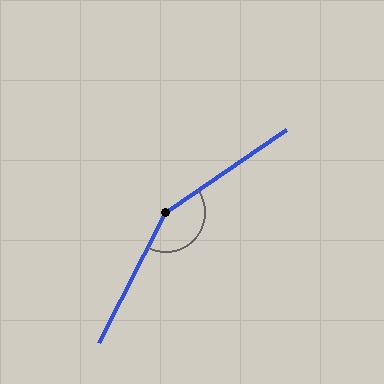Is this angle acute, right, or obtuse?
It is obtuse.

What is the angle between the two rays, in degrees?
Approximately 152 degrees.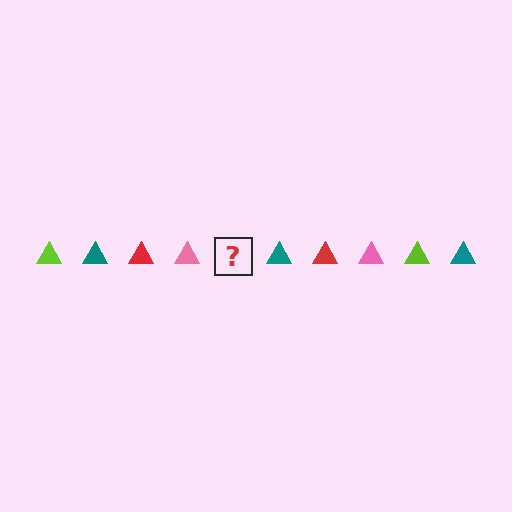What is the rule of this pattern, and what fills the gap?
The rule is that the pattern cycles through lime, teal, red, pink triangles. The gap should be filled with a lime triangle.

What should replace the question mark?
The question mark should be replaced with a lime triangle.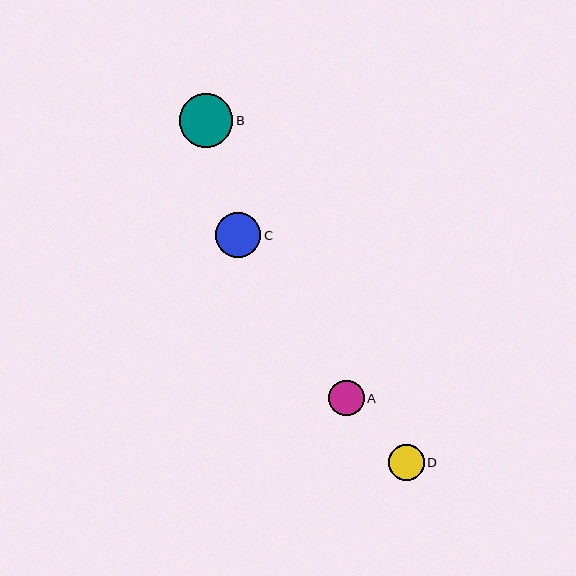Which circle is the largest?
Circle B is the largest with a size of approximately 54 pixels.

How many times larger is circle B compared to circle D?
Circle B is approximately 1.5 times the size of circle D.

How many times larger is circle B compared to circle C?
Circle B is approximately 1.2 times the size of circle C.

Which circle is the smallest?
Circle A is the smallest with a size of approximately 36 pixels.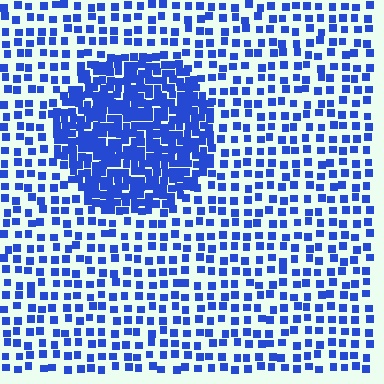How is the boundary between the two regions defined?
The boundary is defined by a change in element density (approximately 2.5x ratio). All elements are the same color, size, and shape.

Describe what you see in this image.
The image contains small blue elements arranged at two different densities. A circle-shaped region is visible where the elements are more densely packed than the surrounding area.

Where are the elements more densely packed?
The elements are more densely packed inside the circle boundary.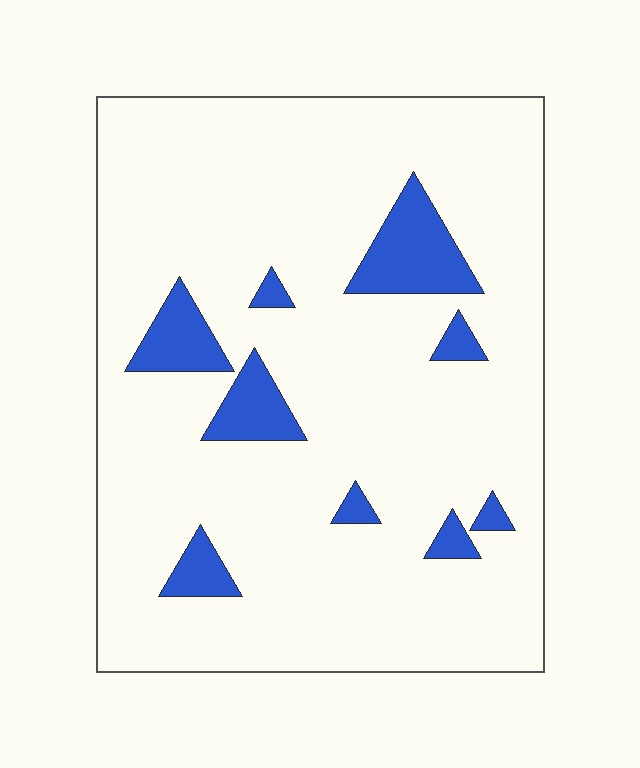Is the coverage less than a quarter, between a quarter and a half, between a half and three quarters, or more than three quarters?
Less than a quarter.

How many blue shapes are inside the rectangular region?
9.